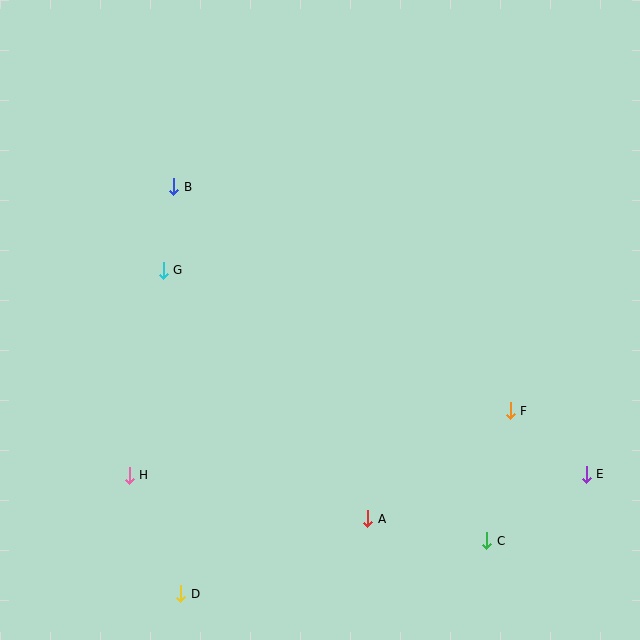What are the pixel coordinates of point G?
Point G is at (163, 270).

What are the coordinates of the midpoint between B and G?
The midpoint between B and G is at (169, 229).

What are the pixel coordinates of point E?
Point E is at (586, 474).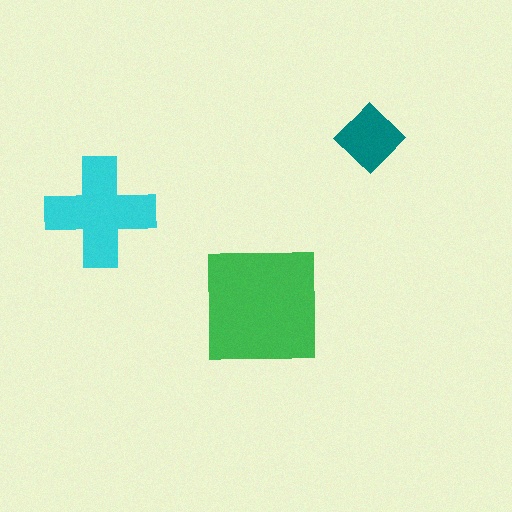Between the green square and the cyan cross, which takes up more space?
The green square.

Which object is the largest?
The green square.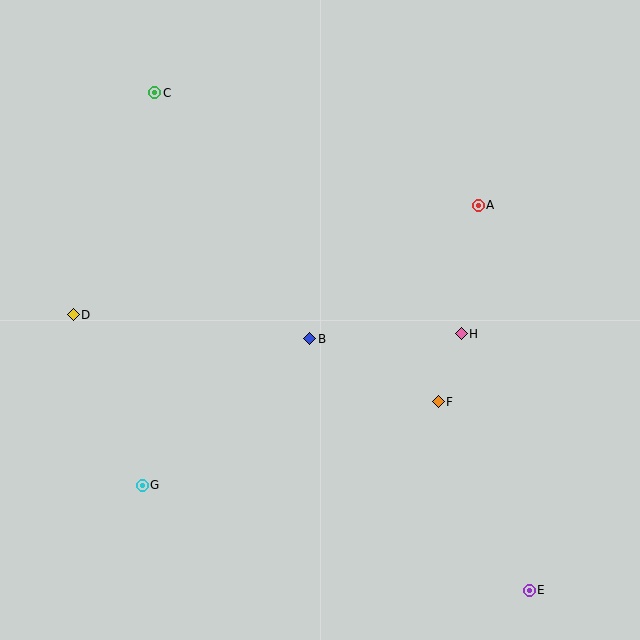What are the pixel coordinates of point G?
Point G is at (142, 485).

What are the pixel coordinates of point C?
Point C is at (155, 93).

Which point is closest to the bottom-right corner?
Point E is closest to the bottom-right corner.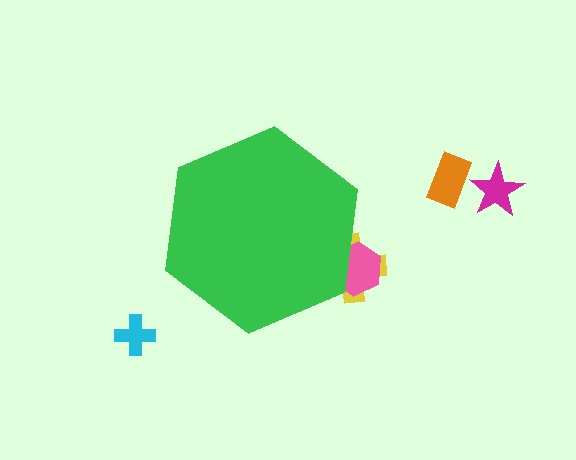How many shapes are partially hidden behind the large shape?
2 shapes are partially hidden.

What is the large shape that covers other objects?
A green hexagon.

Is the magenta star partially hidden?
No, the magenta star is fully visible.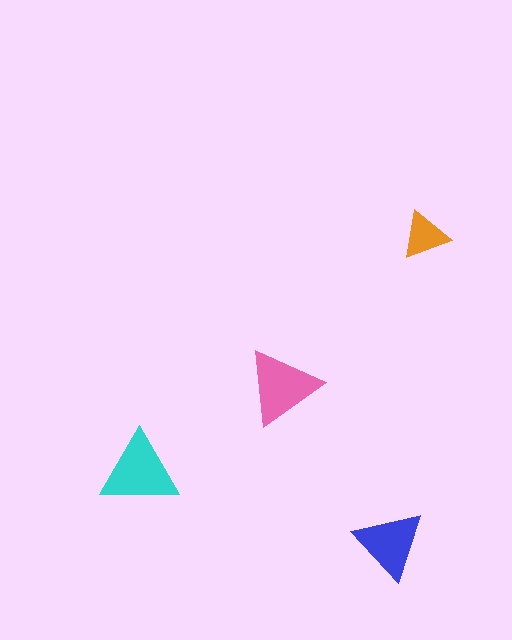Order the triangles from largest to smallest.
the cyan one, the pink one, the blue one, the orange one.